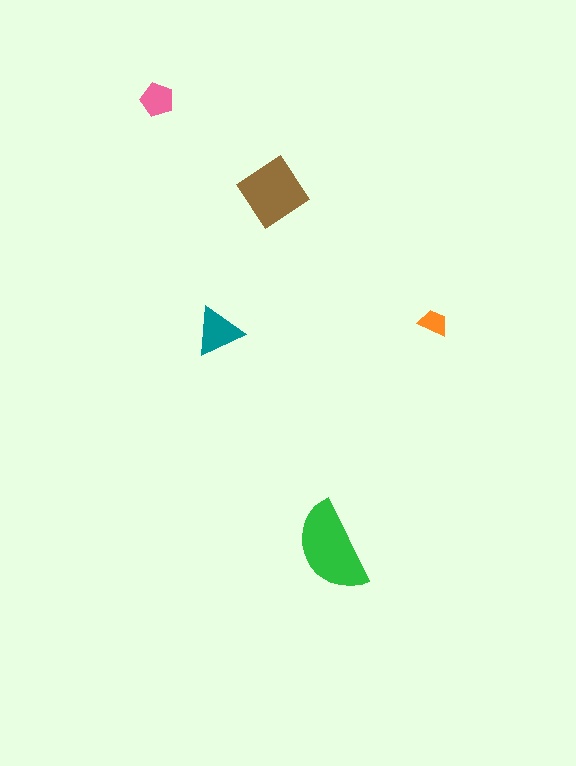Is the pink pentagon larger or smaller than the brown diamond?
Smaller.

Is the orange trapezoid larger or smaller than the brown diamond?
Smaller.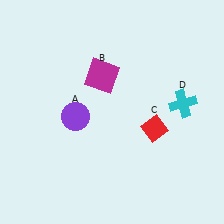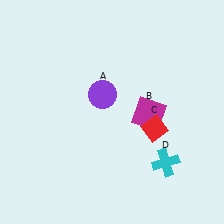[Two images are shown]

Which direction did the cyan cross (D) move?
The cyan cross (D) moved down.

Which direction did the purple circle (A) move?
The purple circle (A) moved right.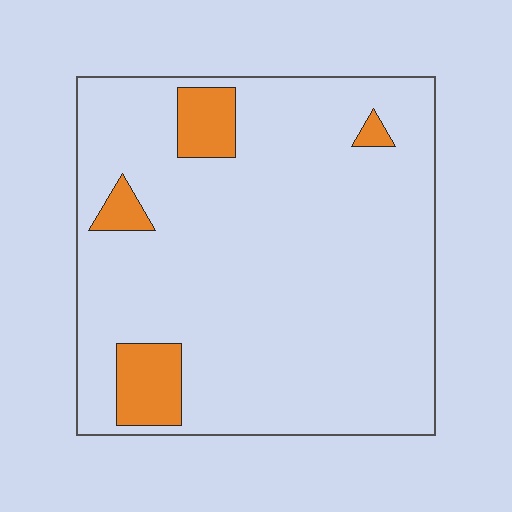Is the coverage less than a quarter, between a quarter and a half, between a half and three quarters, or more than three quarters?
Less than a quarter.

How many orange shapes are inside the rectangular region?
4.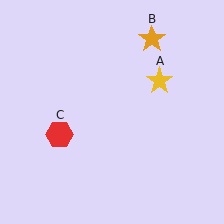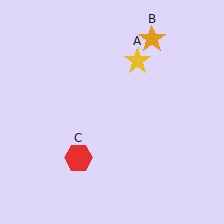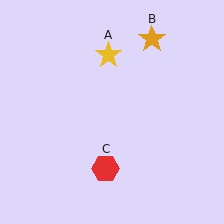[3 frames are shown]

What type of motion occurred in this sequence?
The yellow star (object A), red hexagon (object C) rotated counterclockwise around the center of the scene.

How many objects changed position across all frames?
2 objects changed position: yellow star (object A), red hexagon (object C).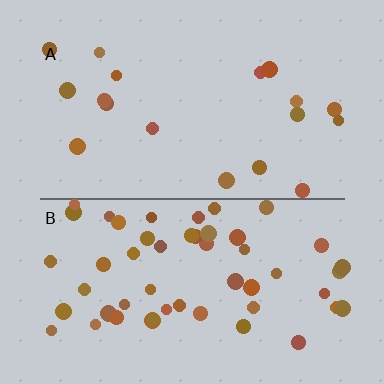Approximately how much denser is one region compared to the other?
Approximately 2.8× — region B over region A.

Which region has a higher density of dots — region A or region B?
B (the bottom).